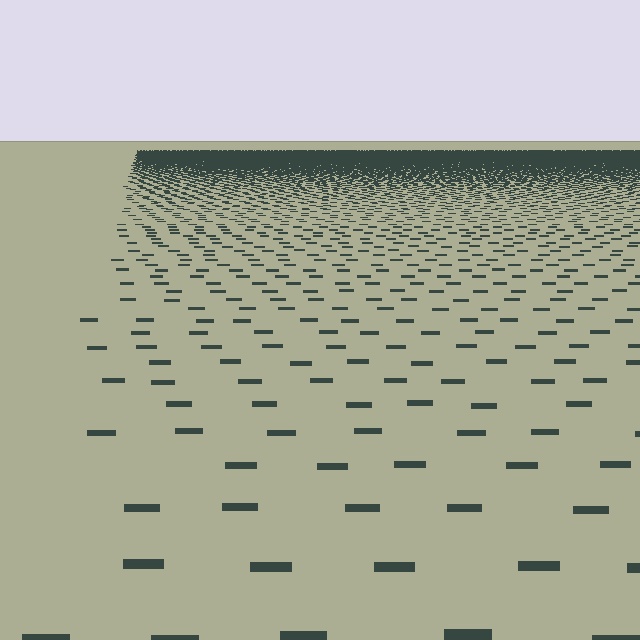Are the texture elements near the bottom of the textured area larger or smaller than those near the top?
Larger. Near the bottom, elements are closer to the viewer and appear at a bigger on-screen size.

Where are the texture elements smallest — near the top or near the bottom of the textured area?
Near the top.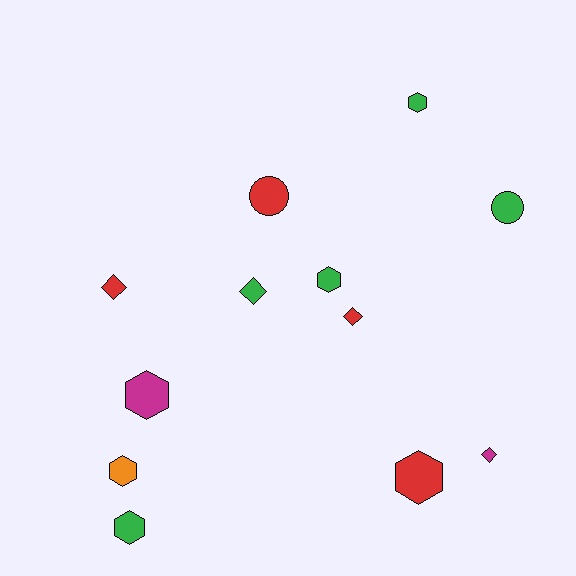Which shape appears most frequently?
Hexagon, with 6 objects.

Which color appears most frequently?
Green, with 5 objects.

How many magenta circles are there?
There are no magenta circles.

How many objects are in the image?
There are 12 objects.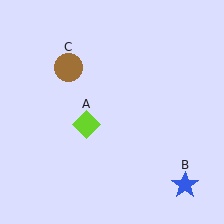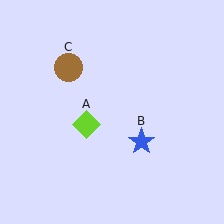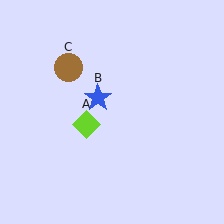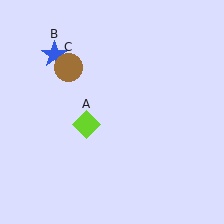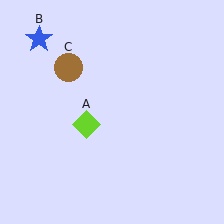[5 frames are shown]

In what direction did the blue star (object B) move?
The blue star (object B) moved up and to the left.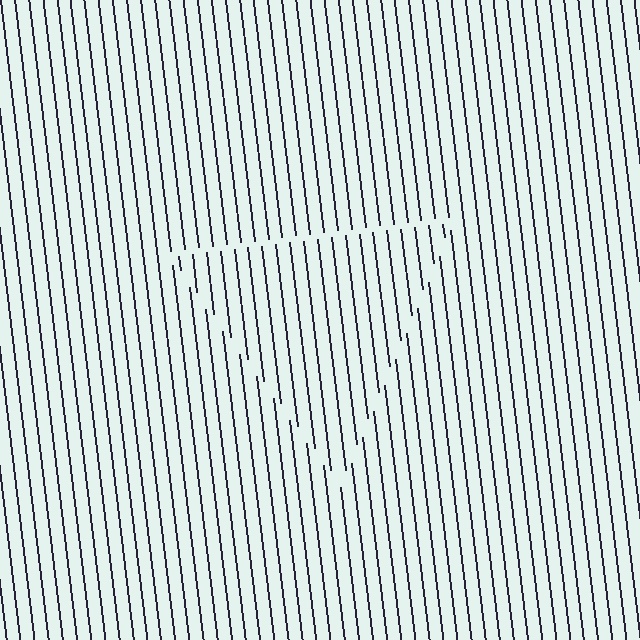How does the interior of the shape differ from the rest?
The interior of the shape contains the same grating, shifted by half a period — the contour is defined by the phase discontinuity where line-ends from the inner and outer gratings abut.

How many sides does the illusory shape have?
3 sides — the line-ends trace a triangle.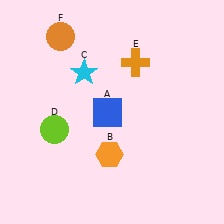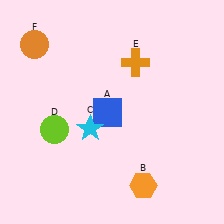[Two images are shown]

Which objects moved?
The objects that moved are: the orange hexagon (B), the cyan star (C), the orange circle (F).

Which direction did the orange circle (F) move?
The orange circle (F) moved left.